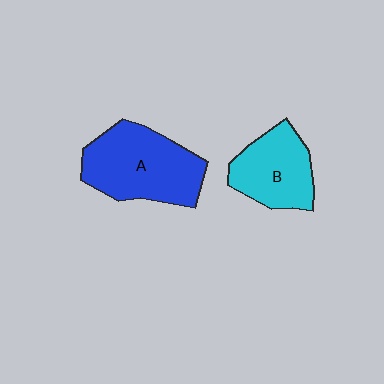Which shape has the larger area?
Shape A (blue).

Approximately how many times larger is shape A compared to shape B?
Approximately 1.4 times.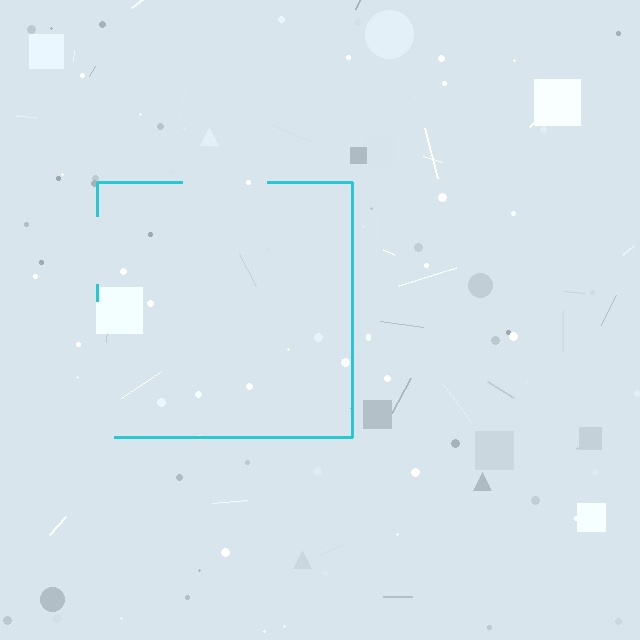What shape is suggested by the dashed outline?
The dashed outline suggests a square.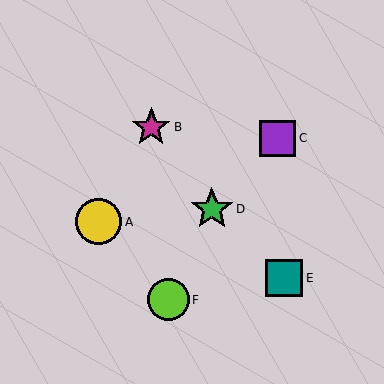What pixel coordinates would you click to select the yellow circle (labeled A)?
Click at (98, 222) to select the yellow circle A.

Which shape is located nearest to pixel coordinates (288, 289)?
The teal square (labeled E) at (284, 278) is nearest to that location.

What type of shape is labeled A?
Shape A is a yellow circle.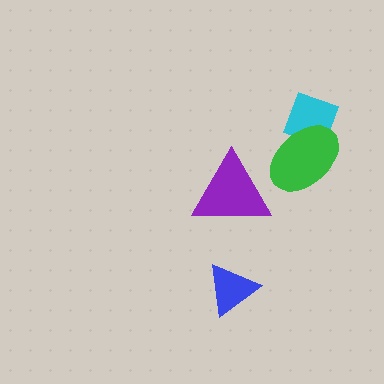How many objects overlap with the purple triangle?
0 objects overlap with the purple triangle.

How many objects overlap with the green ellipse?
1 object overlaps with the green ellipse.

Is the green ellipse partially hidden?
No, no other shape covers it.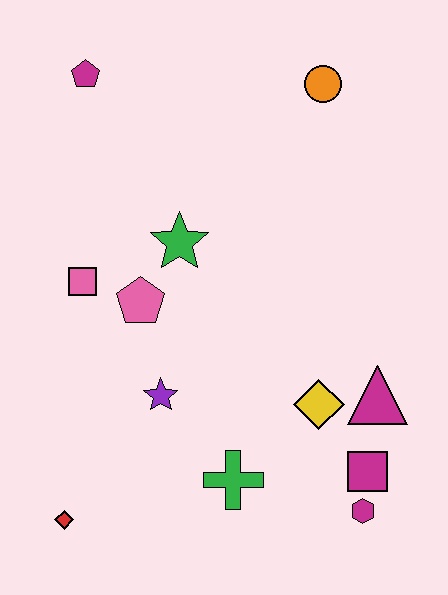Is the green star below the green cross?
No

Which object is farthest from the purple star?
The orange circle is farthest from the purple star.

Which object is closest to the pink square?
The pink pentagon is closest to the pink square.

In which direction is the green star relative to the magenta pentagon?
The green star is below the magenta pentagon.